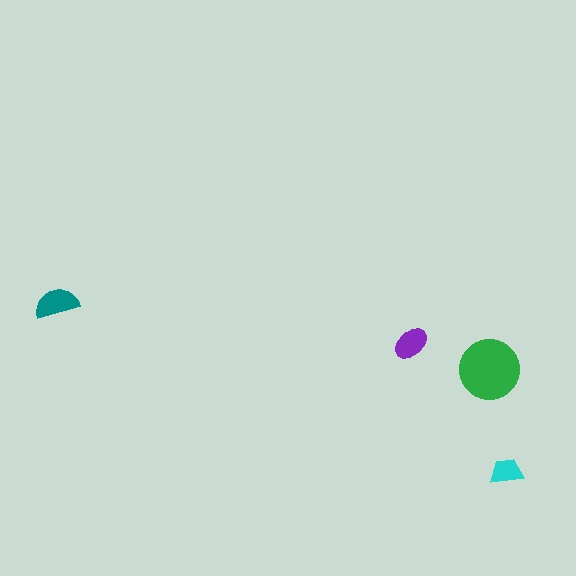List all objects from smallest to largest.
The cyan trapezoid, the purple ellipse, the teal semicircle, the green circle.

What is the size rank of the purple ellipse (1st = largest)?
3rd.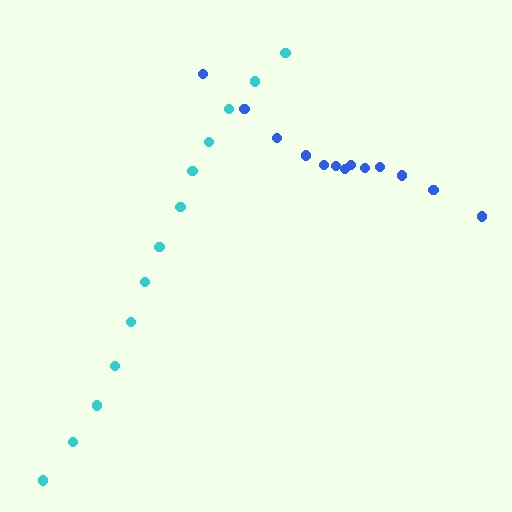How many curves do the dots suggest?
There are 2 distinct paths.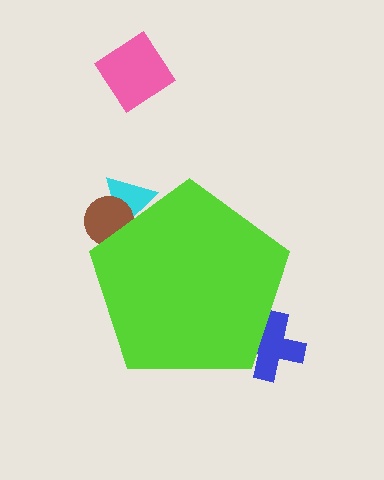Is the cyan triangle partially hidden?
Yes, the cyan triangle is partially hidden behind the lime pentagon.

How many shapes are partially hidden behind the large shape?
3 shapes are partially hidden.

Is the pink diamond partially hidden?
No, the pink diamond is fully visible.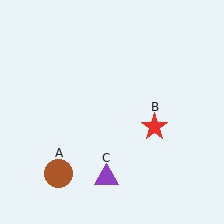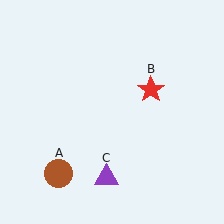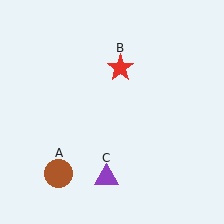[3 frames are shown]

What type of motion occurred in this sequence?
The red star (object B) rotated counterclockwise around the center of the scene.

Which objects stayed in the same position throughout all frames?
Brown circle (object A) and purple triangle (object C) remained stationary.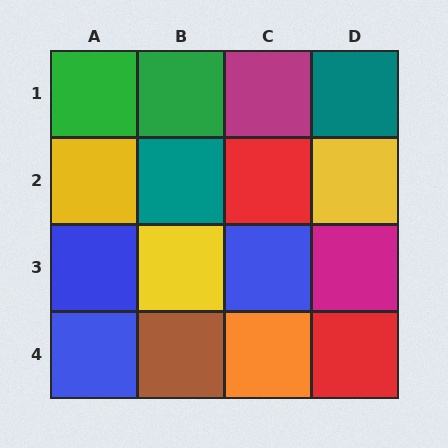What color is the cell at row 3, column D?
Magenta.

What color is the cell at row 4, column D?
Red.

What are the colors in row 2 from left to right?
Yellow, teal, red, yellow.